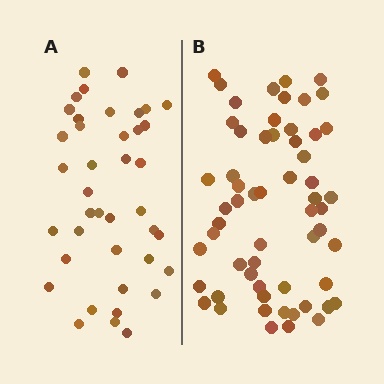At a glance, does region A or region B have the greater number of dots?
Region B (the right region) has more dots.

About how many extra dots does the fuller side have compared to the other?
Region B has approximately 20 more dots than region A.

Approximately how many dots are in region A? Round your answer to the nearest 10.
About 40 dots.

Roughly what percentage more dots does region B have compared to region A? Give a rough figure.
About 50% more.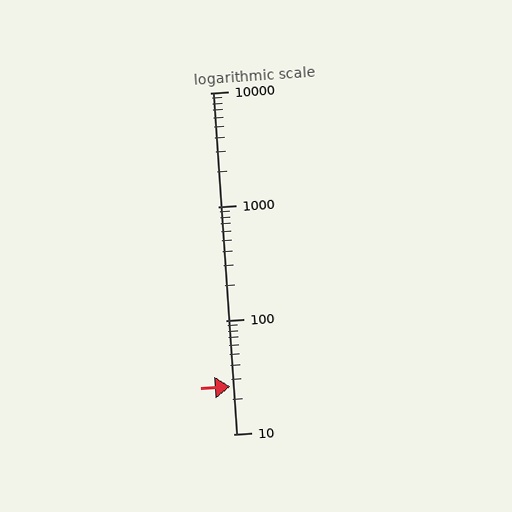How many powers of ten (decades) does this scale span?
The scale spans 3 decades, from 10 to 10000.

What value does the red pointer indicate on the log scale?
The pointer indicates approximately 26.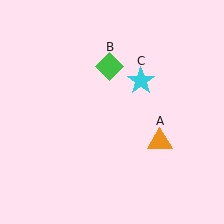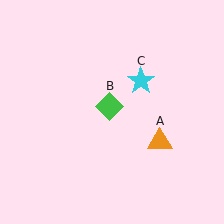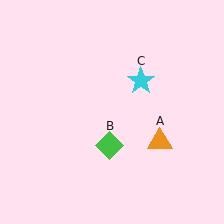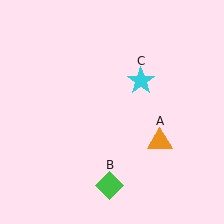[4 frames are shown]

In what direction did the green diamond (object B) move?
The green diamond (object B) moved down.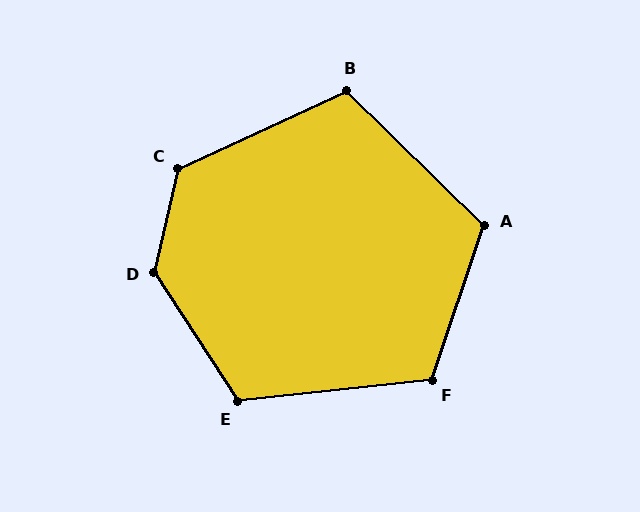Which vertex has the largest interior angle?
D, at approximately 134 degrees.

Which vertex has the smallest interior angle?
B, at approximately 111 degrees.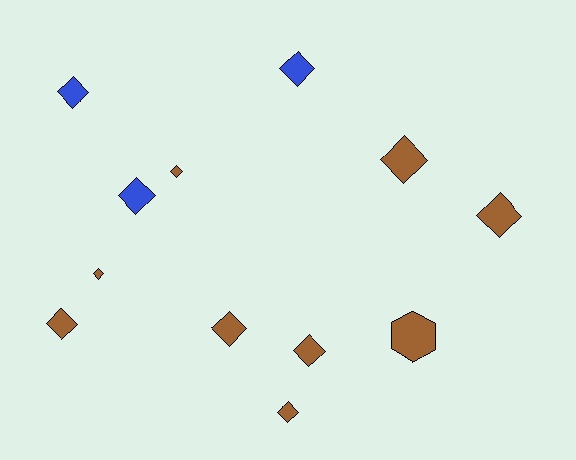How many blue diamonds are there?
There are 3 blue diamonds.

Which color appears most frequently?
Brown, with 9 objects.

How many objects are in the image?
There are 12 objects.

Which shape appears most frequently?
Diamond, with 11 objects.